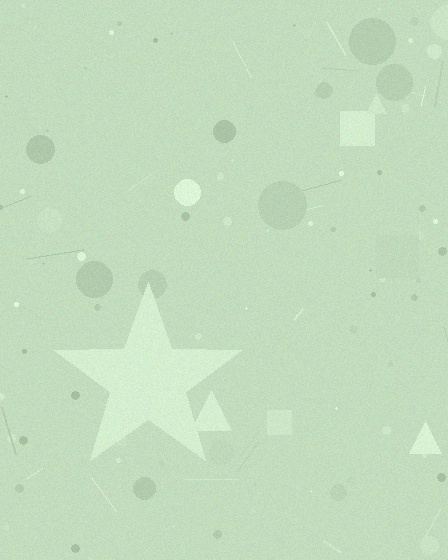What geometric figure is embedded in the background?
A star is embedded in the background.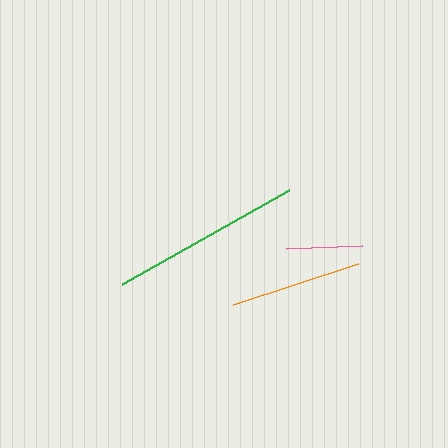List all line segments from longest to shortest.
From longest to shortest: green, orange, pink.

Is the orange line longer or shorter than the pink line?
The orange line is longer than the pink line.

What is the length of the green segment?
The green segment is approximately 192 pixels long.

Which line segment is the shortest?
The pink line is the shortest at approximately 76 pixels.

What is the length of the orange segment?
The orange segment is approximately 132 pixels long.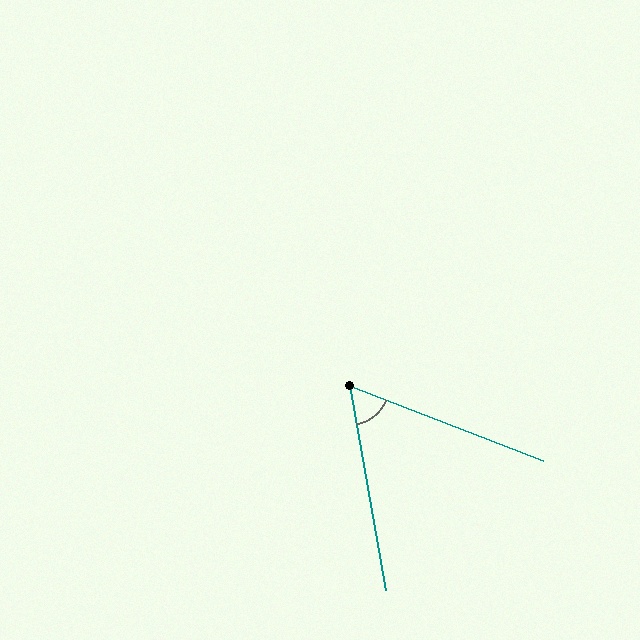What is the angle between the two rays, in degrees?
Approximately 59 degrees.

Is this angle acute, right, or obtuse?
It is acute.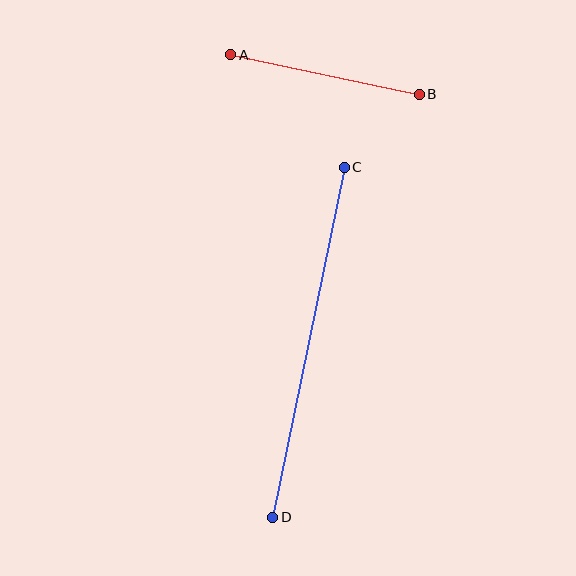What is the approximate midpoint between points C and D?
The midpoint is at approximately (309, 342) pixels.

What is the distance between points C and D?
The distance is approximately 357 pixels.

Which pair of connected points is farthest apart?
Points C and D are farthest apart.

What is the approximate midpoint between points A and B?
The midpoint is at approximately (325, 75) pixels.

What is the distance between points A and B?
The distance is approximately 192 pixels.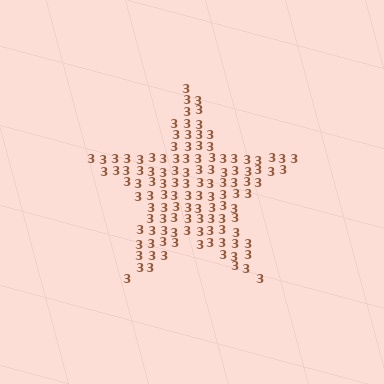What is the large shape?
The large shape is a star.